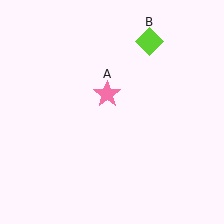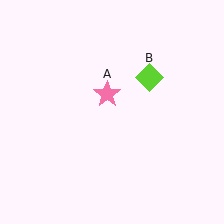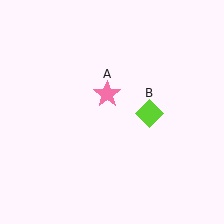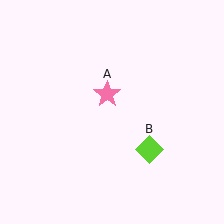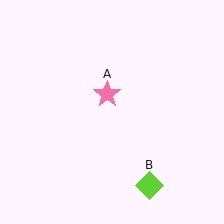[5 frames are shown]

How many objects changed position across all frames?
1 object changed position: lime diamond (object B).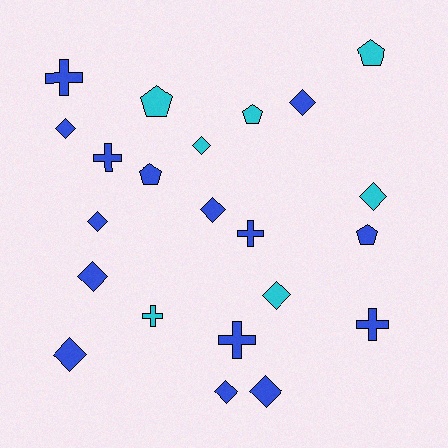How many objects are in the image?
There are 22 objects.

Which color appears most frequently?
Blue, with 15 objects.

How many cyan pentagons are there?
There are 3 cyan pentagons.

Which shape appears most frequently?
Diamond, with 11 objects.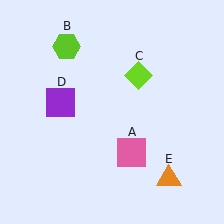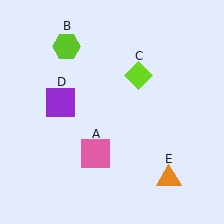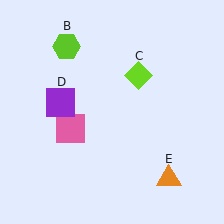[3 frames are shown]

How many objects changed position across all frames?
1 object changed position: pink square (object A).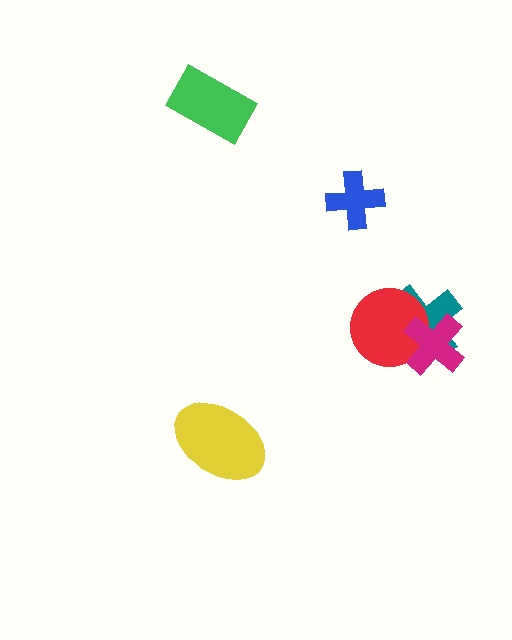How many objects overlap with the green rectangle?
0 objects overlap with the green rectangle.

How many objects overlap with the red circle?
2 objects overlap with the red circle.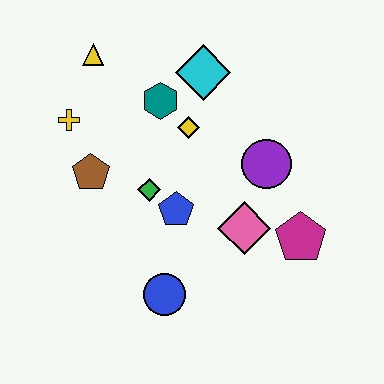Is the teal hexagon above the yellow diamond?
Yes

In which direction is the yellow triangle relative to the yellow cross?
The yellow triangle is above the yellow cross.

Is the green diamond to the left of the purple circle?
Yes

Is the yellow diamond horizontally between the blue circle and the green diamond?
No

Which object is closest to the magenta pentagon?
The pink diamond is closest to the magenta pentagon.